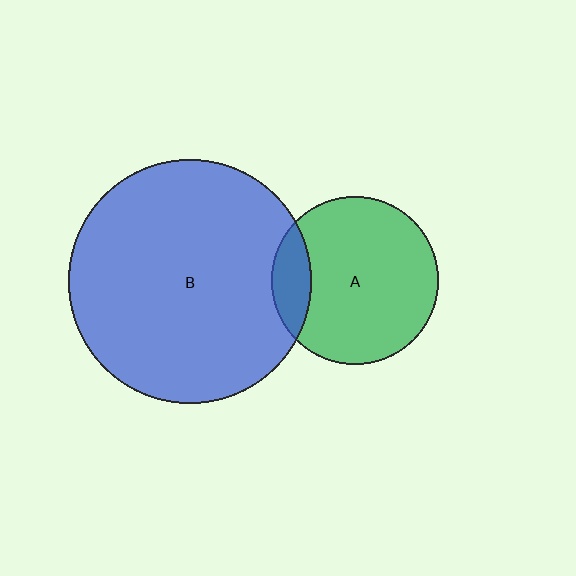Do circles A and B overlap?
Yes.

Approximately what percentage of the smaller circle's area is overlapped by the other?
Approximately 15%.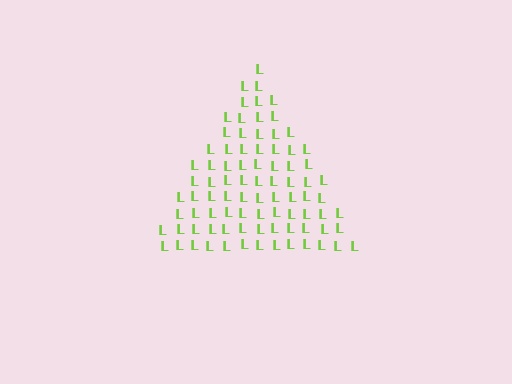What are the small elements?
The small elements are letter L's.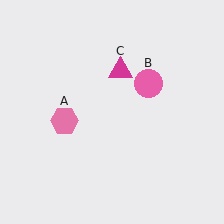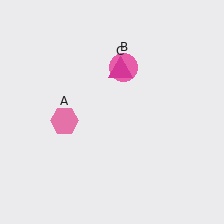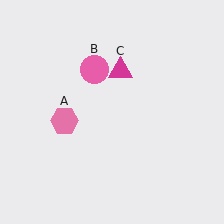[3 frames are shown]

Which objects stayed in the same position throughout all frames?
Pink hexagon (object A) and magenta triangle (object C) remained stationary.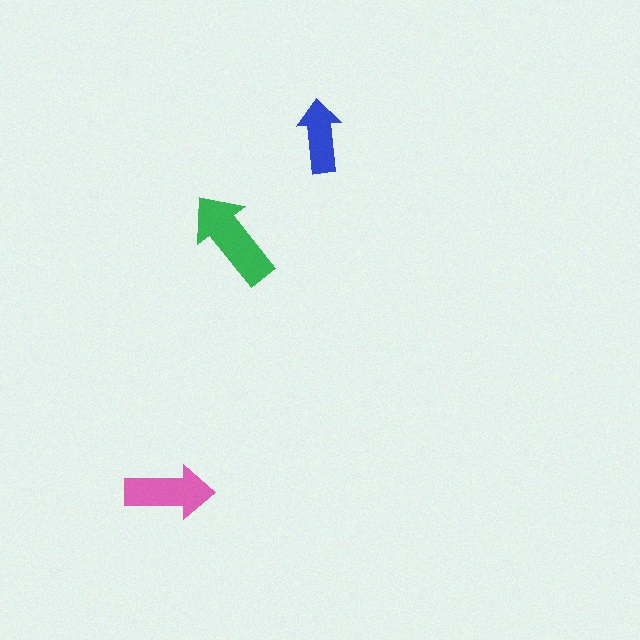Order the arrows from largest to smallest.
the green one, the pink one, the blue one.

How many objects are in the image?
There are 3 objects in the image.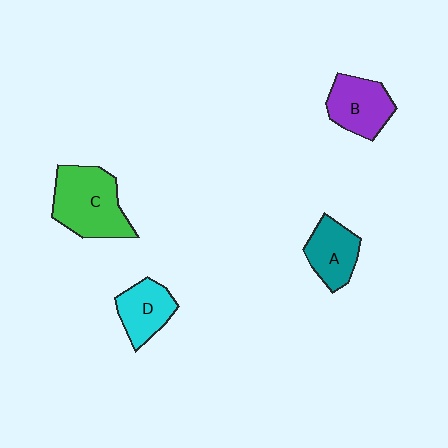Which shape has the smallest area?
Shape D (cyan).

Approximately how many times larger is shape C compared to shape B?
Approximately 1.4 times.